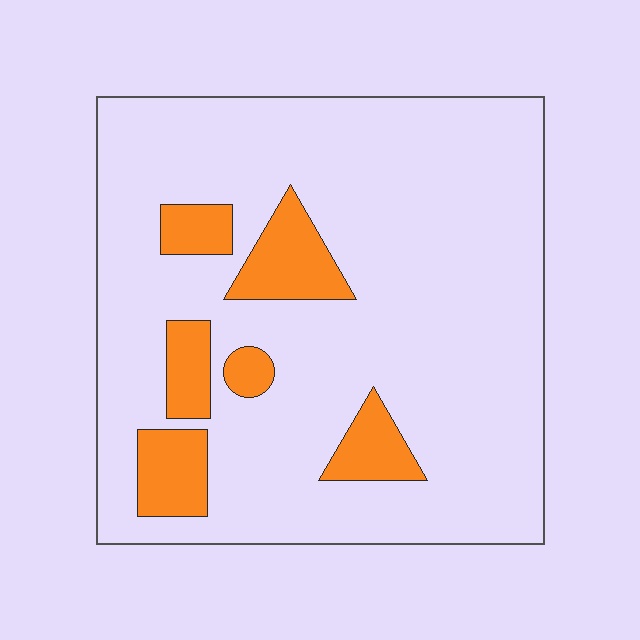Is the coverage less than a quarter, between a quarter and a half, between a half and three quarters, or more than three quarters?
Less than a quarter.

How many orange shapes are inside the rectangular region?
6.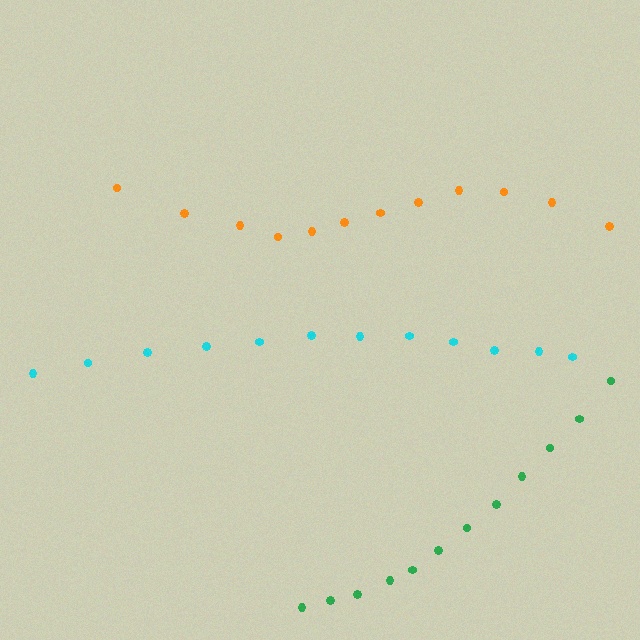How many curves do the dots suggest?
There are 3 distinct paths.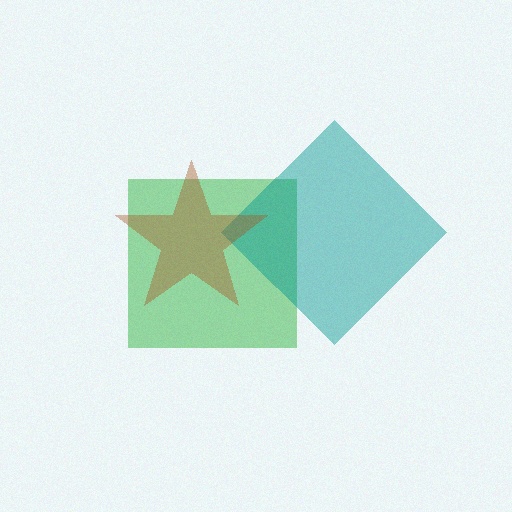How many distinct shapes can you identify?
There are 3 distinct shapes: a green square, a teal diamond, a brown star.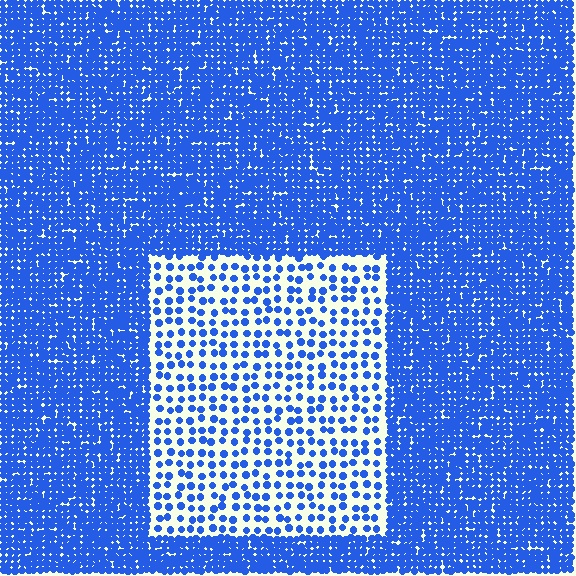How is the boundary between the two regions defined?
The boundary is defined by a change in element density (approximately 3.1x ratio). All elements are the same color, size, and shape.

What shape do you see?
I see a rectangle.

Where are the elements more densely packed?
The elements are more densely packed outside the rectangle boundary.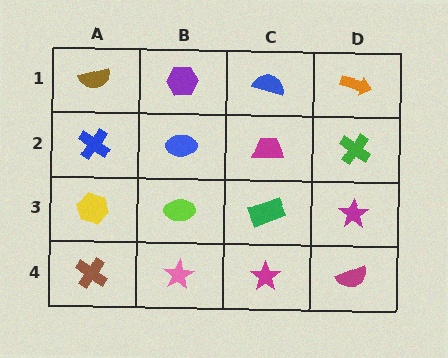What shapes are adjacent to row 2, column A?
A brown semicircle (row 1, column A), a yellow hexagon (row 3, column A), a blue ellipse (row 2, column B).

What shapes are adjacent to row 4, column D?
A magenta star (row 3, column D), a magenta star (row 4, column C).